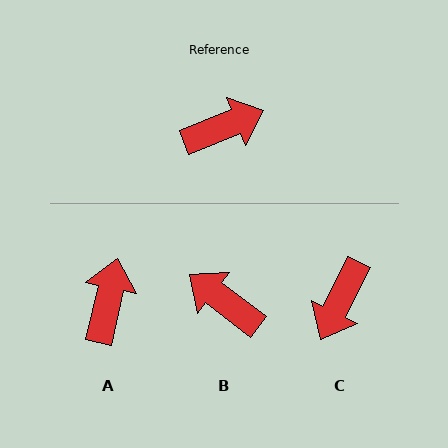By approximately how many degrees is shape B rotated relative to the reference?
Approximately 120 degrees counter-clockwise.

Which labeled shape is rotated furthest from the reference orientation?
C, about 139 degrees away.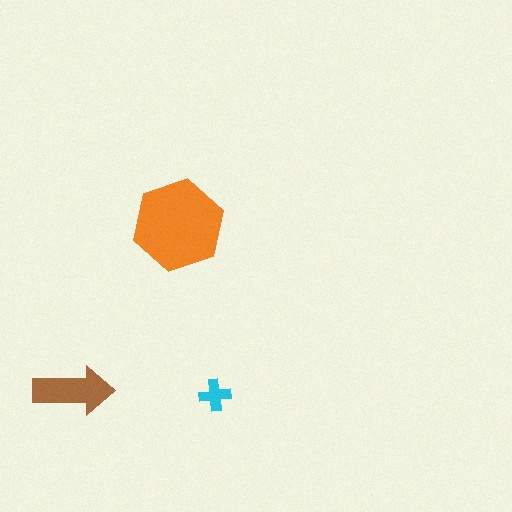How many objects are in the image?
There are 3 objects in the image.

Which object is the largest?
The orange hexagon.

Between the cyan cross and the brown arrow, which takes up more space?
The brown arrow.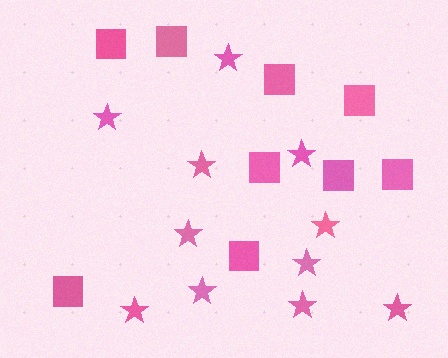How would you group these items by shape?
There are 2 groups: one group of stars (11) and one group of squares (9).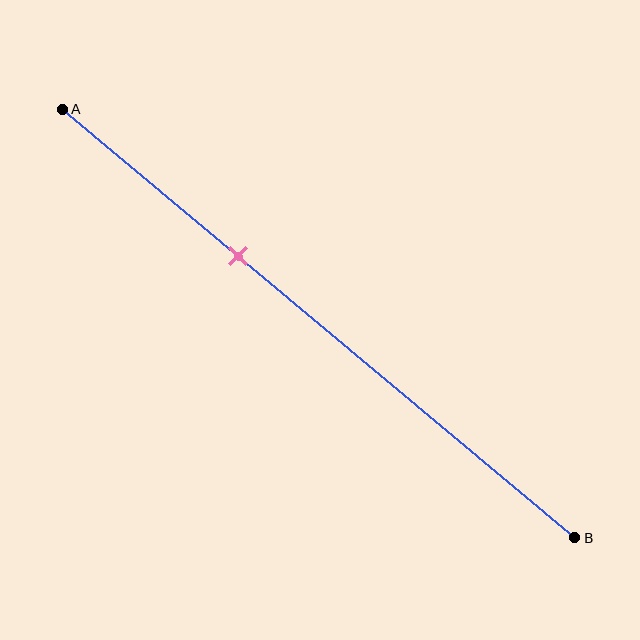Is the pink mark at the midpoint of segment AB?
No, the mark is at about 35% from A, not at the 50% midpoint.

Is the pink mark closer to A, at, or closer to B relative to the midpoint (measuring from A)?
The pink mark is closer to point A than the midpoint of segment AB.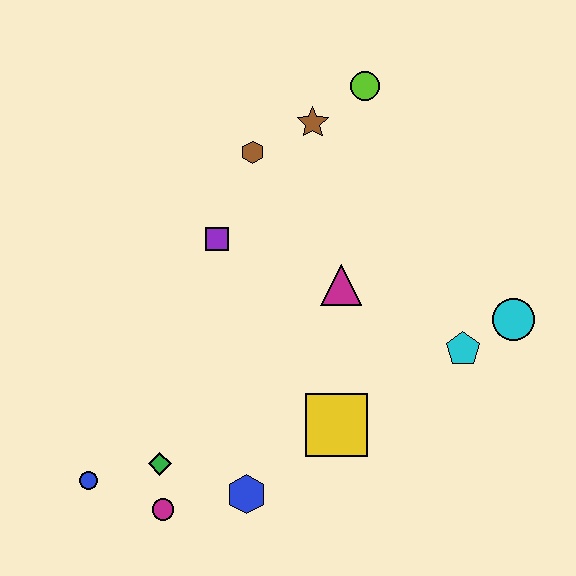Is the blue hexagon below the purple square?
Yes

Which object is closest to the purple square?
The brown hexagon is closest to the purple square.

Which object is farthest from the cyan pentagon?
The blue circle is farthest from the cyan pentagon.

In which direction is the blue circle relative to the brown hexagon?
The blue circle is below the brown hexagon.